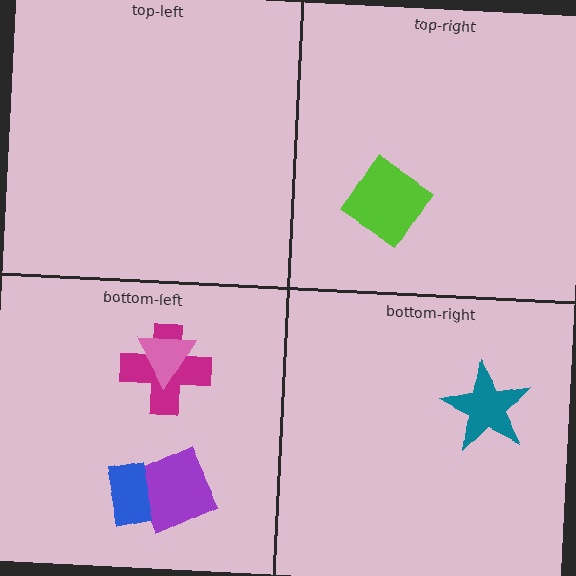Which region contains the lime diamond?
The top-right region.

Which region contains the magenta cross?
The bottom-left region.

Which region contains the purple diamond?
The bottom-left region.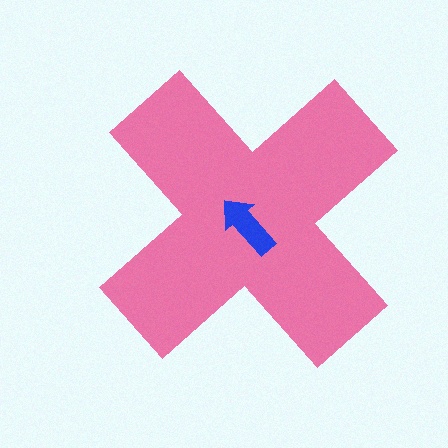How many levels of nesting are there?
2.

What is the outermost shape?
The pink cross.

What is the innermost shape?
The blue arrow.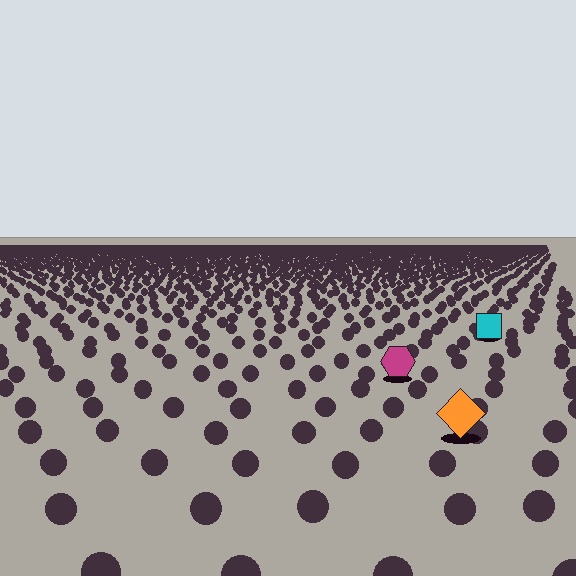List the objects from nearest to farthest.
From nearest to farthest: the orange diamond, the magenta hexagon, the cyan square.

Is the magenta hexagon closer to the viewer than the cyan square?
Yes. The magenta hexagon is closer — you can tell from the texture gradient: the ground texture is coarser near it.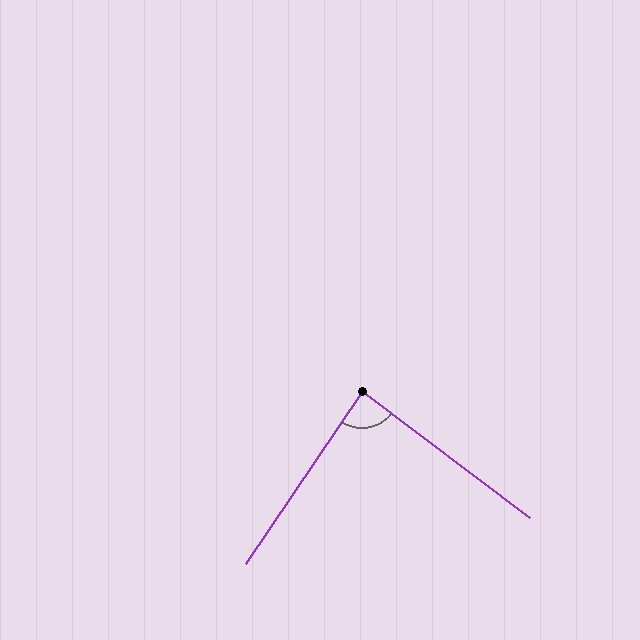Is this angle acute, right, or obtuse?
It is approximately a right angle.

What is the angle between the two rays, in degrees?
Approximately 87 degrees.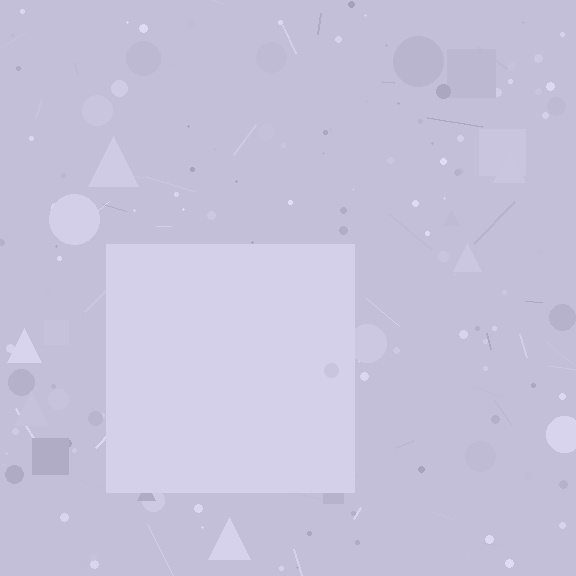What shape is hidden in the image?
A square is hidden in the image.